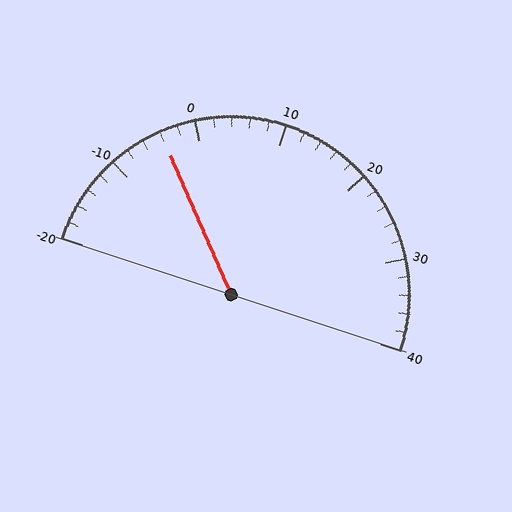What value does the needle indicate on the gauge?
The needle indicates approximately -4.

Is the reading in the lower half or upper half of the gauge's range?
The reading is in the lower half of the range (-20 to 40).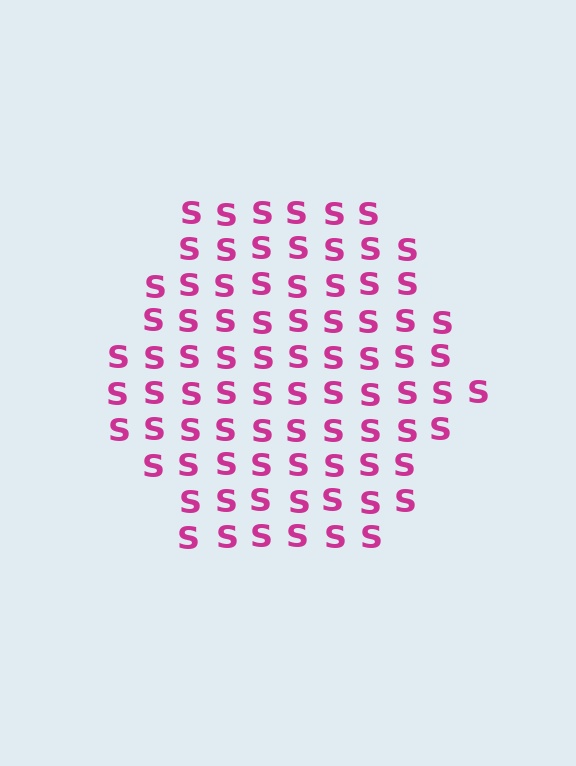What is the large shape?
The large shape is a hexagon.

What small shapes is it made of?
It is made of small letter S's.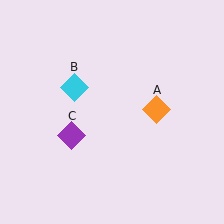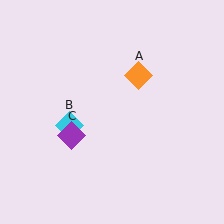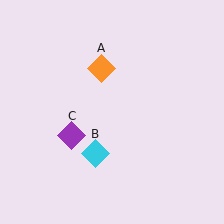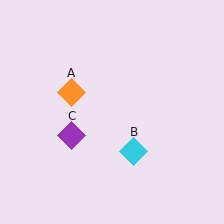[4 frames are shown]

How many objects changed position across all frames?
2 objects changed position: orange diamond (object A), cyan diamond (object B).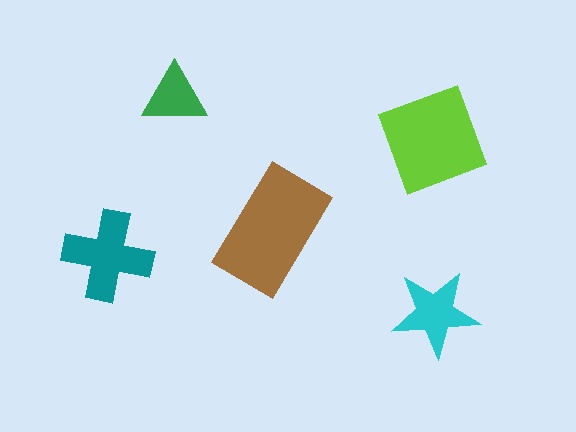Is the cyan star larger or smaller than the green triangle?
Larger.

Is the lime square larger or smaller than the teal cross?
Larger.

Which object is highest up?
The green triangle is topmost.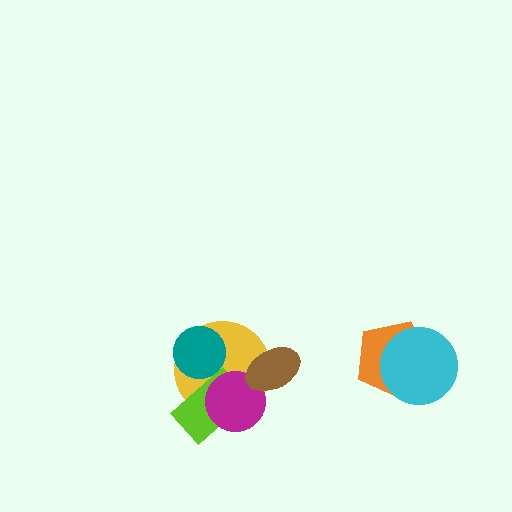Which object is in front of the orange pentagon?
The cyan circle is in front of the orange pentagon.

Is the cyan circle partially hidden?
No, no other shape covers it.